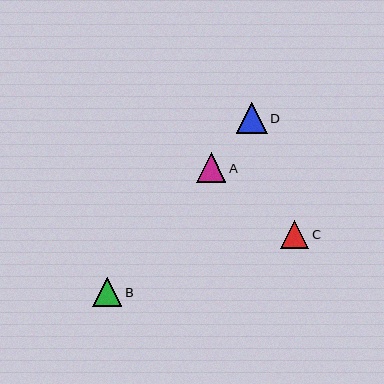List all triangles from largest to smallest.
From largest to smallest: D, A, B, C.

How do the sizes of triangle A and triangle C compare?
Triangle A and triangle C are approximately the same size.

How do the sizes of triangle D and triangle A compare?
Triangle D and triangle A are approximately the same size.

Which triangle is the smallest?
Triangle C is the smallest with a size of approximately 28 pixels.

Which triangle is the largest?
Triangle D is the largest with a size of approximately 31 pixels.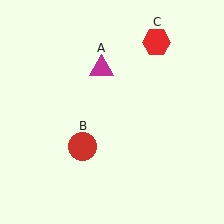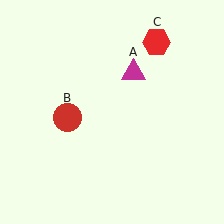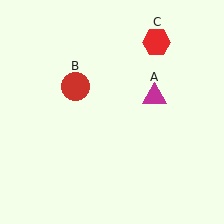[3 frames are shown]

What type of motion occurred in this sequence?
The magenta triangle (object A), red circle (object B) rotated clockwise around the center of the scene.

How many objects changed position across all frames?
2 objects changed position: magenta triangle (object A), red circle (object B).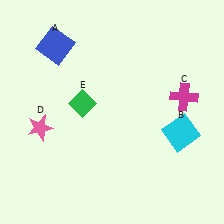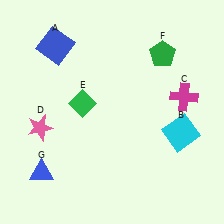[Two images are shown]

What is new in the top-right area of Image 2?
A green pentagon (F) was added in the top-right area of Image 2.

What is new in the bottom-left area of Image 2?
A blue triangle (G) was added in the bottom-left area of Image 2.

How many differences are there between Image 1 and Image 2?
There are 2 differences between the two images.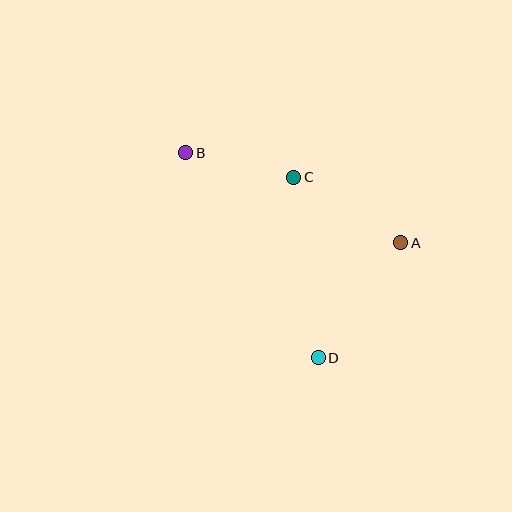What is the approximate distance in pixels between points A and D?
The distance between A and D is approximately 142 pixels.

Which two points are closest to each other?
Points B and C are closest to each other.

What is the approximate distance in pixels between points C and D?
The distance between C and D is approximately 182 pixels.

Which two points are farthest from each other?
Points B and D are farthest from each other.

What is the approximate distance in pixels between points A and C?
The distance between A and C is approximately 126 pixels.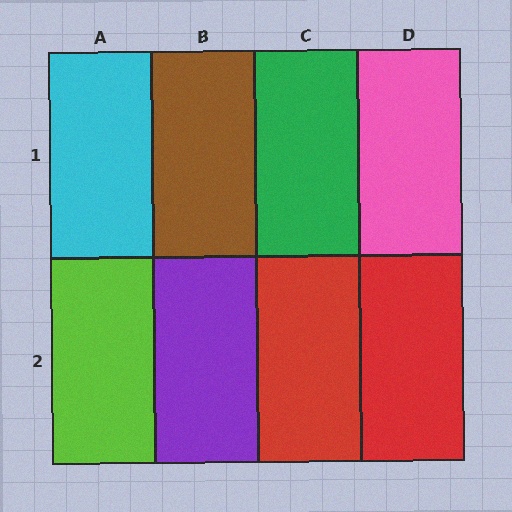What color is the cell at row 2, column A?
Lime.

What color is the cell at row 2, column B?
Purple.